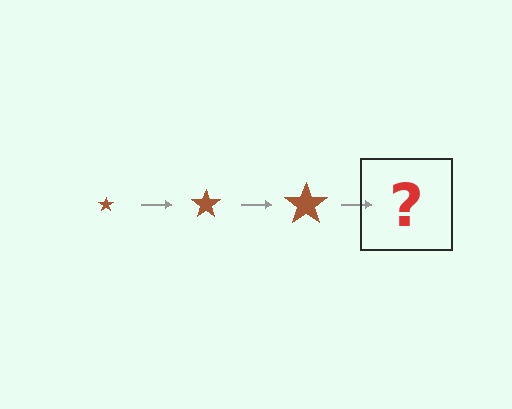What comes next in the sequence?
The next element should be a brown star, larger than the previous one.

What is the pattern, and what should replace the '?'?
The pattern is that the star gets progressively larger each step. The '?' should be a brown star, larger than the previous one.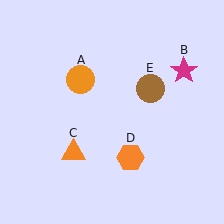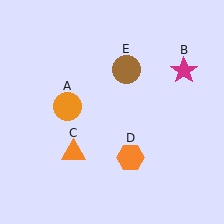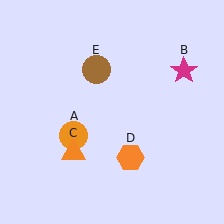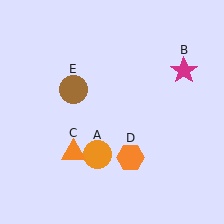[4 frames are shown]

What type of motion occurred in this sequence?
The orange circle (object A), brown circle (object E) rotated counterclockwise around the center of the scene.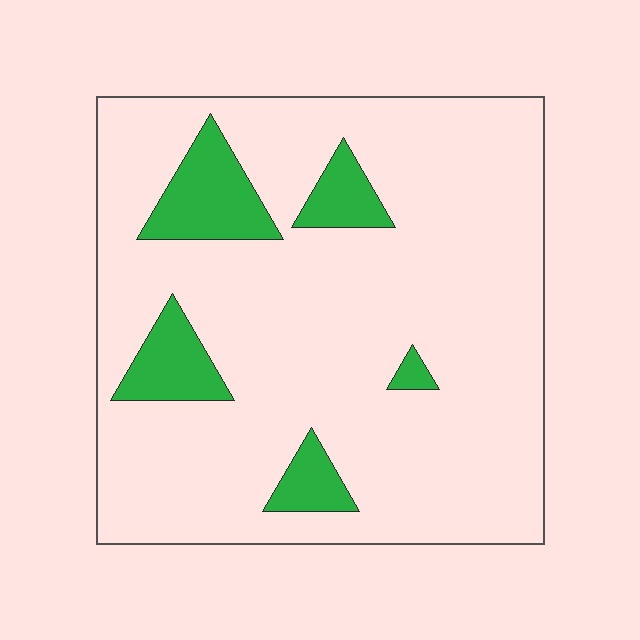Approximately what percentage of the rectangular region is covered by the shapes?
Approximately 15%.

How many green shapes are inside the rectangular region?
5.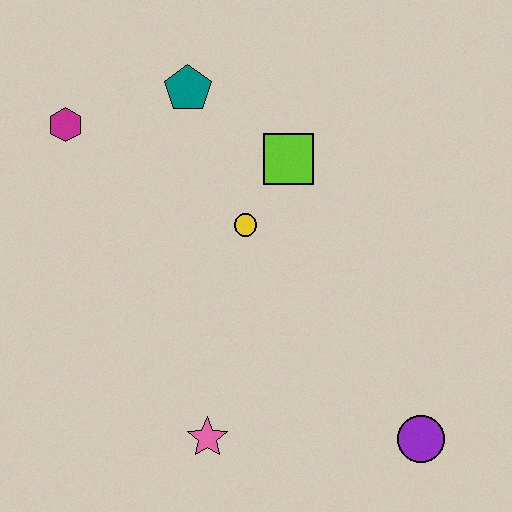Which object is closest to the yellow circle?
The lime square is closest to the yellow circle.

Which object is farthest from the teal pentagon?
The purple circle is farthest from the teal pentagon.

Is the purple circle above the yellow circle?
No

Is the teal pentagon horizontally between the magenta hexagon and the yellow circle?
Yes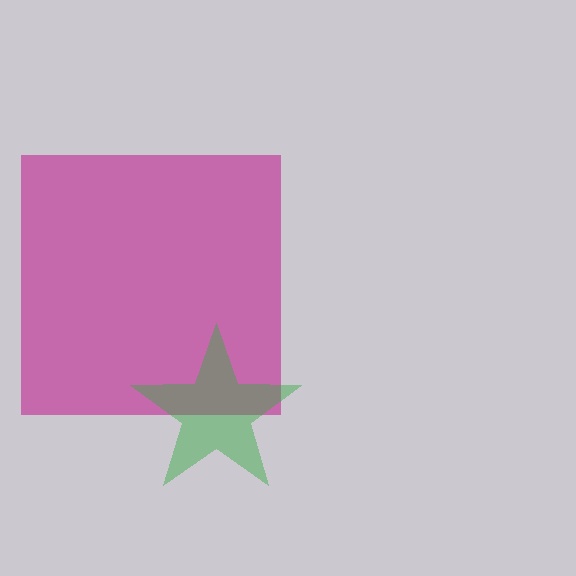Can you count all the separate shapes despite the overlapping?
Yes, there are 2 separate shapes.